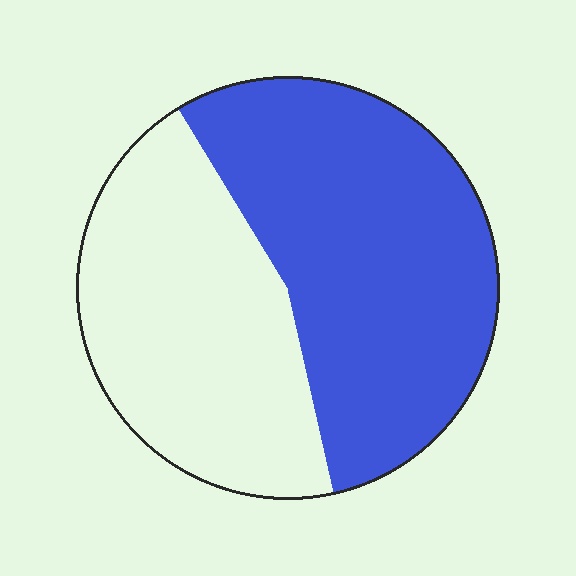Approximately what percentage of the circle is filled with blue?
Approximately 55%.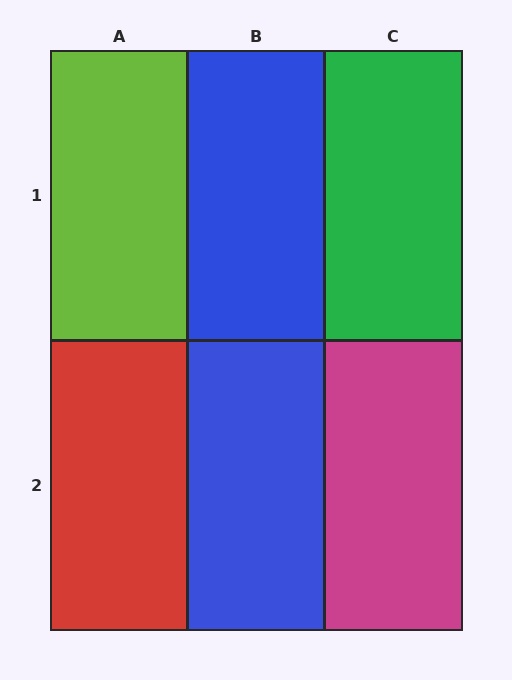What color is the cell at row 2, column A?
Red.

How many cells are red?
1 cell is red.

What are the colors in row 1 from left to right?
Lime, blue, green.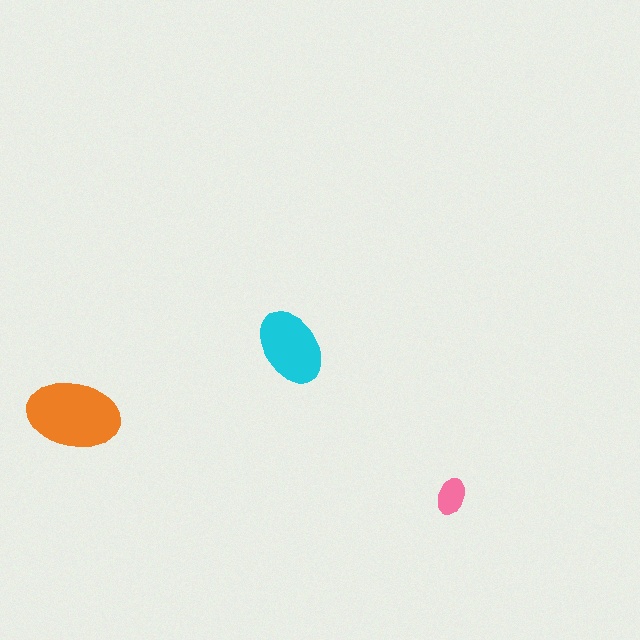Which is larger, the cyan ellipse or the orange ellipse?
The orange one.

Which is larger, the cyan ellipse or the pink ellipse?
The cyan one.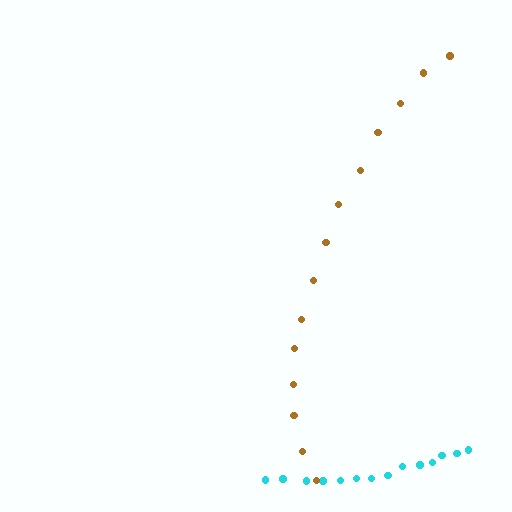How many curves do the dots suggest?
There are 2 distinct paths.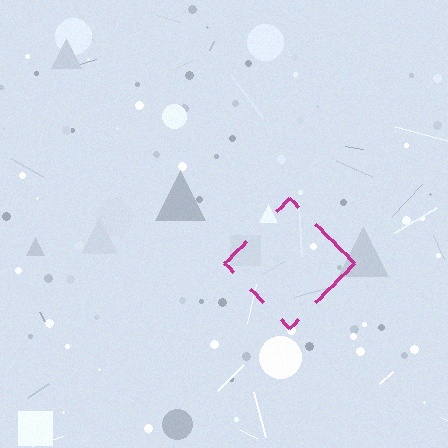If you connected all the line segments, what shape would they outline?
They would outline a diamond.